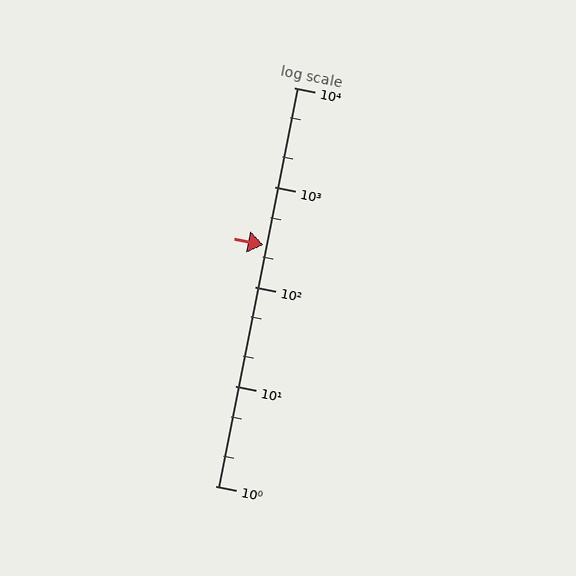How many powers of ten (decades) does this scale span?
The scale spans 4 decades, from 1 to 10000.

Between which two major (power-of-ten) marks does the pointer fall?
The pointer is between 100 and 1000.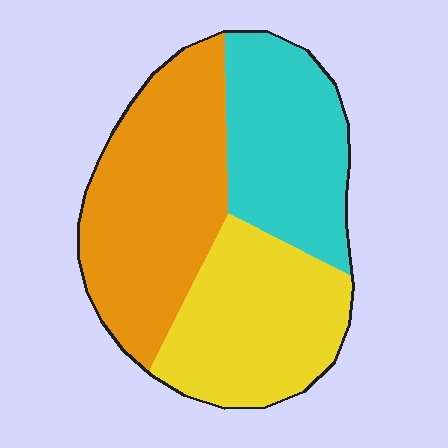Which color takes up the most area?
Orange, at roughly 40%.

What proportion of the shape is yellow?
Yellow takes up about one third (1/3) of the shape.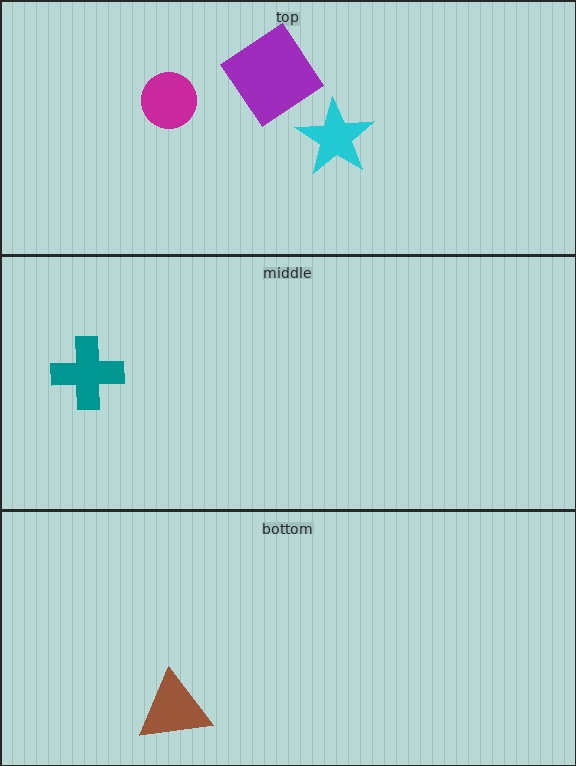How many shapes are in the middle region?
1.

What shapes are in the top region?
The cyan star, the purple diamond, the magenta circle.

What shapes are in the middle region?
The teal cross.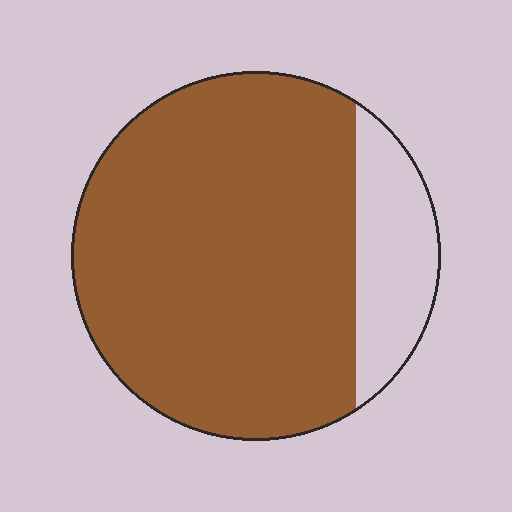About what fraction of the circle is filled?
About five sixths (5/6).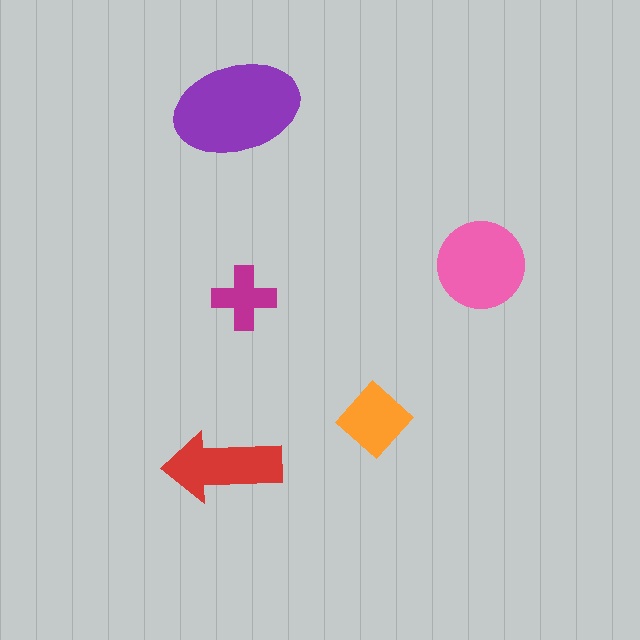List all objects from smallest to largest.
The magenta cross, the orange diamond, the red arrow, the pink circle, the purple ellipse.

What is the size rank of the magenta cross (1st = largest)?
5th.